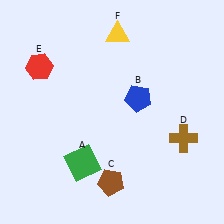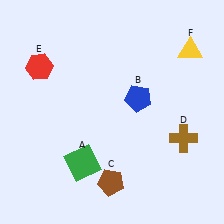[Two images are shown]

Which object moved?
The yellow triangle (F) moved right.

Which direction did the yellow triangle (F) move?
The yellow triangle (F) moved right.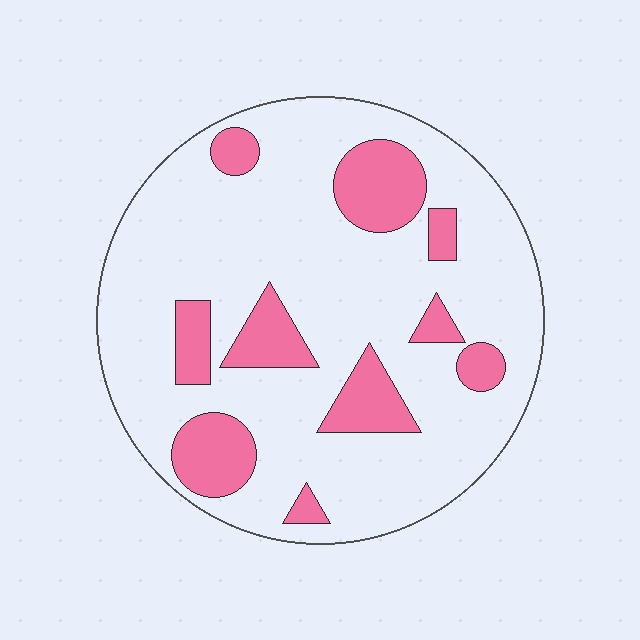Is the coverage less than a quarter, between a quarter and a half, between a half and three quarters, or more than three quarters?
Less than a quarter.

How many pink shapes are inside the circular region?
10.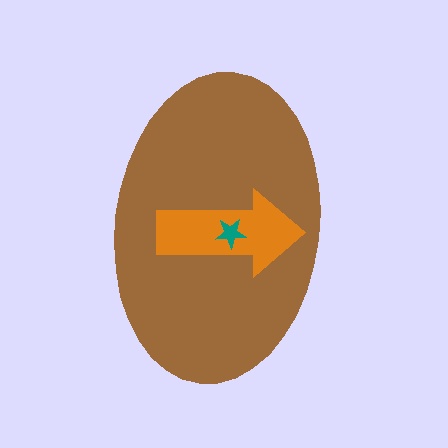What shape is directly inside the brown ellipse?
The orange arrow.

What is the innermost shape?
The teal star.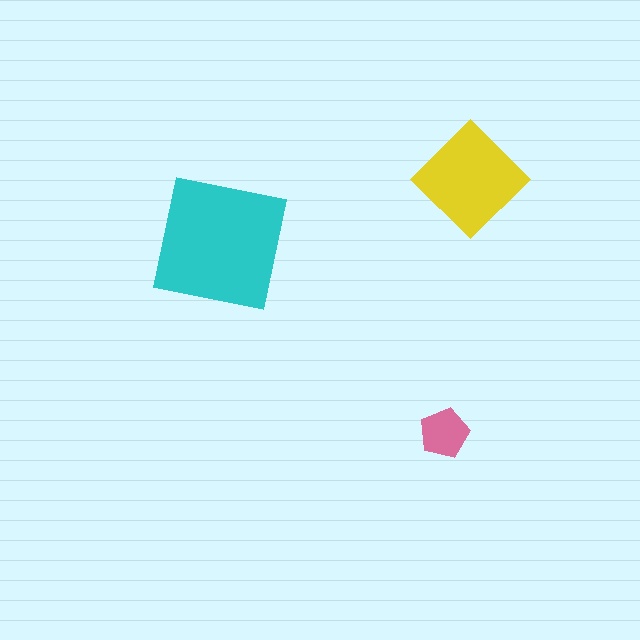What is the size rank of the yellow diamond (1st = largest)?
2nd.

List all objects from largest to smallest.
The cyan square, the yellow diamond, the pink pentagon.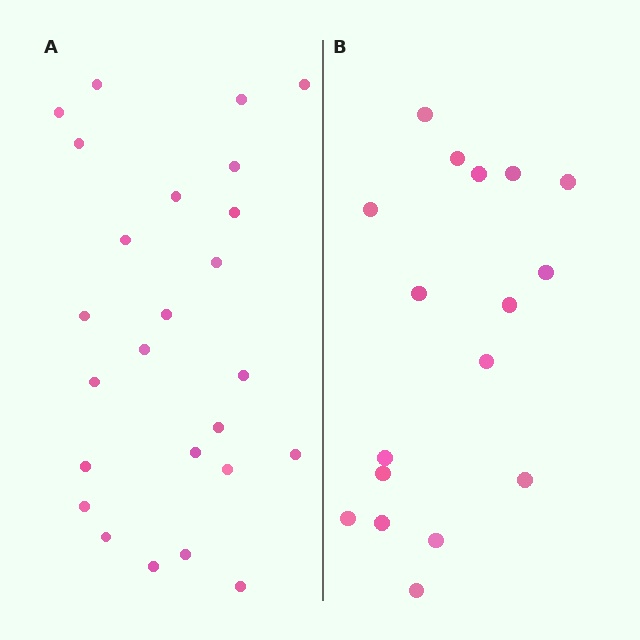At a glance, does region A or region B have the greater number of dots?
Region A (the left region) has more dots.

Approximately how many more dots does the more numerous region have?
Region A has roughly 8 or so more dots than region B.